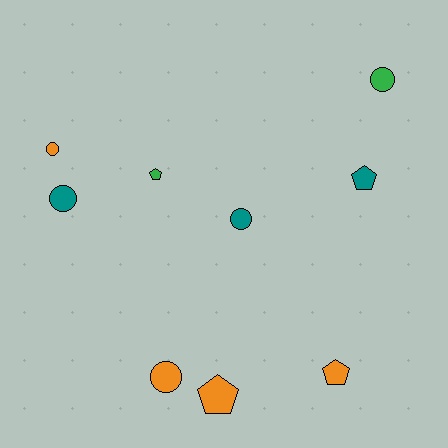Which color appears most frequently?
Orange, with 4 objects.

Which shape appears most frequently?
Circle, with 5 objects.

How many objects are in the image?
There are 9 objects.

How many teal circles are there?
There are 2 teal circles.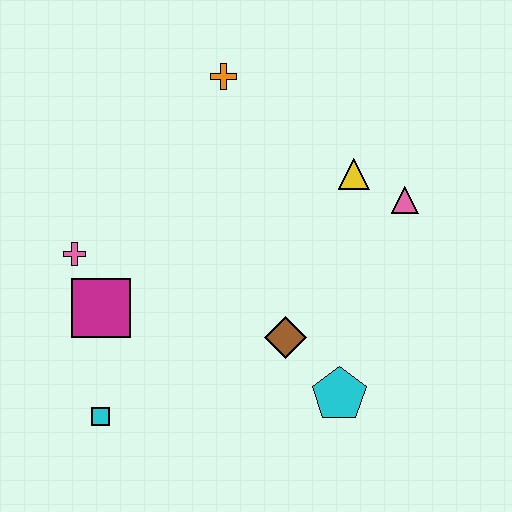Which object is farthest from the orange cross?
The cyan square is farthest from the orange cross.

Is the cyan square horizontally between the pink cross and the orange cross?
Yes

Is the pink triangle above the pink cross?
Yes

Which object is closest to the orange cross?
The yellow triangle is closest to the orange cross.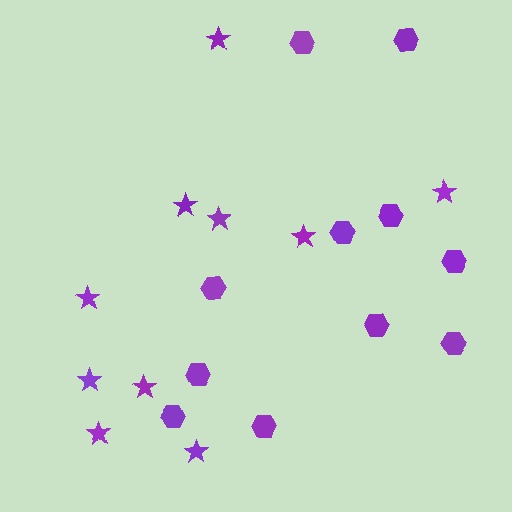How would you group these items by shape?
There are 2 groups: one group of stars (10) and one group of hexagons (11).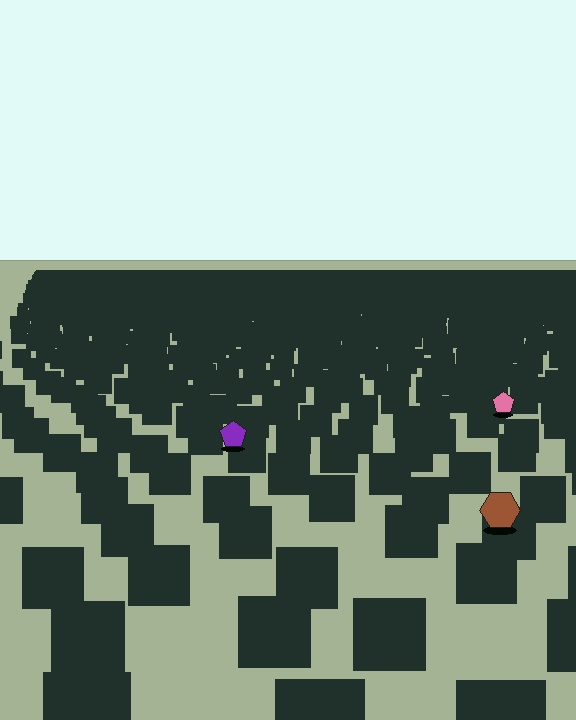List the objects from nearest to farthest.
From nearest to farthest: the brown hexagon, the purple pentagon, the pink pentagon.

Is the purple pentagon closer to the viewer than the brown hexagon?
No. The brown hexagon is closer — you can tell from the texture gradient: the ground texture is coarser near it.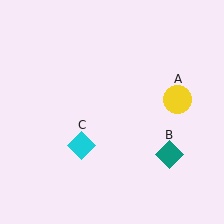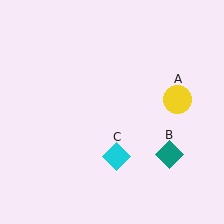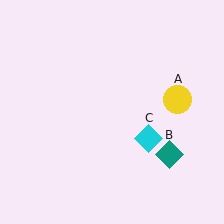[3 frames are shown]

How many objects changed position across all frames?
1 object changed position: cyan diamond (object C).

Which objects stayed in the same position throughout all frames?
Yellow circle (object A) and teal diamond (object B) remained stationary.